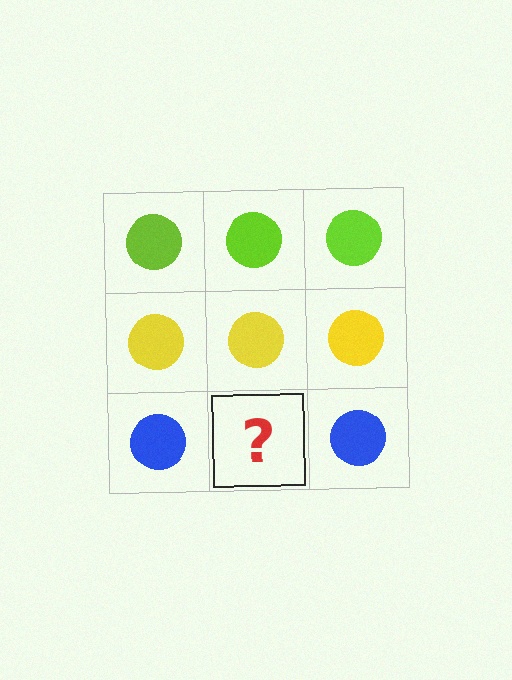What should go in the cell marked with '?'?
The missing cell should contain a blue circle.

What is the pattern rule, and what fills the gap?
The rule is that each row has a consistent color. The gap should be filled with a blue circle.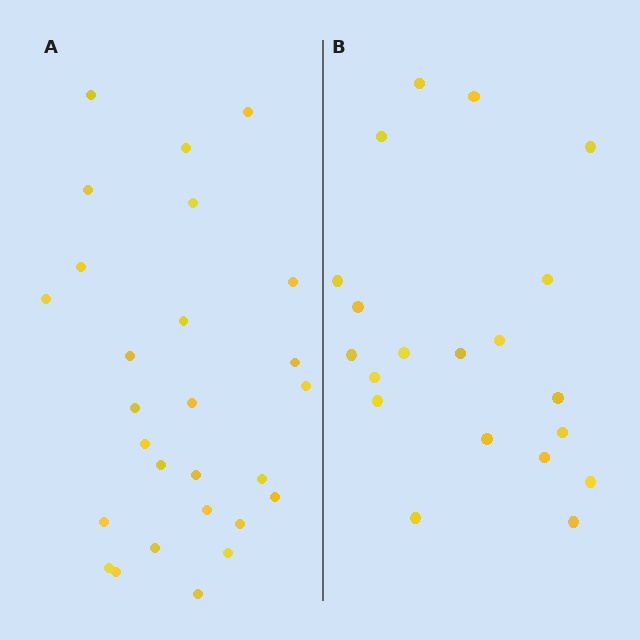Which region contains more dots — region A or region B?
Region A (the left region) has more dots.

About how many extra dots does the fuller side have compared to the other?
Region A has roughly 8 or so more dots than region B.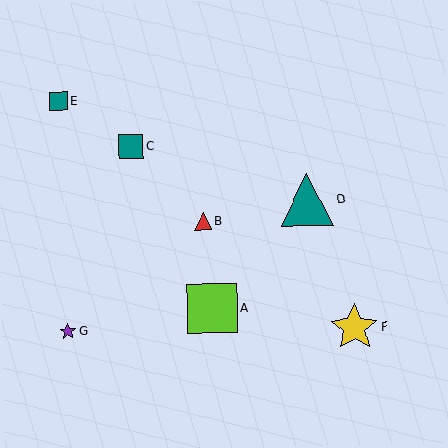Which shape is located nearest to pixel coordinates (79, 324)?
The purple star (labeled G) at (68, 331) is nearest to that location.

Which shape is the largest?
The teal triangle (labeled D) is the largest.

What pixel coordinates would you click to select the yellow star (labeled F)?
Click at (354, 328) to select the yellow star F.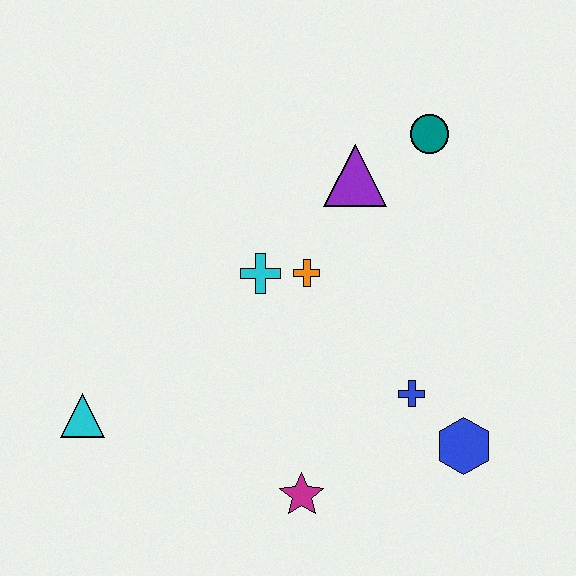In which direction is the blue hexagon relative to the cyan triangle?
The blue hexagon is to the right of the cyan triangle.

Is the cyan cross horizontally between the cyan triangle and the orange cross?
Yes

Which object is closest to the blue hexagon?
The blue cross is closest to the blue hexagon.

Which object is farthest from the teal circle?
The cyan triangle is farthest from the teal circle.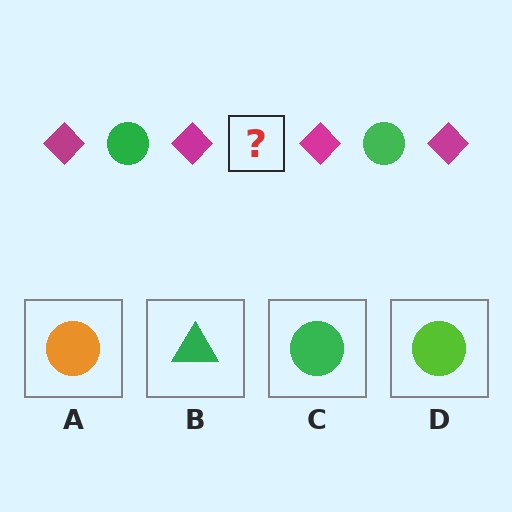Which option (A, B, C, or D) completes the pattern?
C.